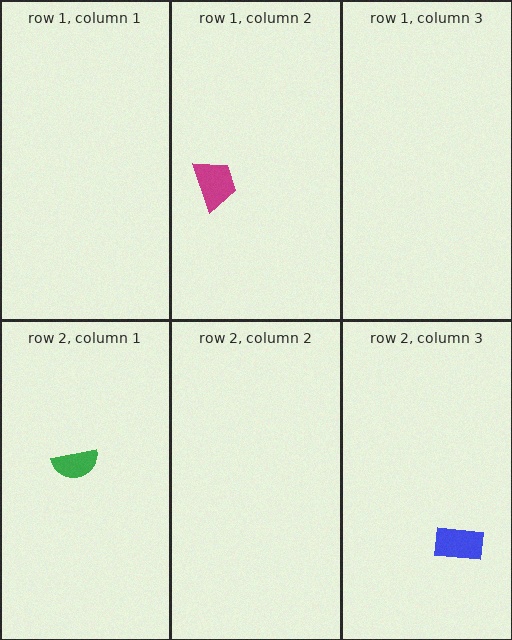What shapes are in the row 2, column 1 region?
The green semicircle.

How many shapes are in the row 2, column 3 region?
1.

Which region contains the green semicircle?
The row 2, column 1 region.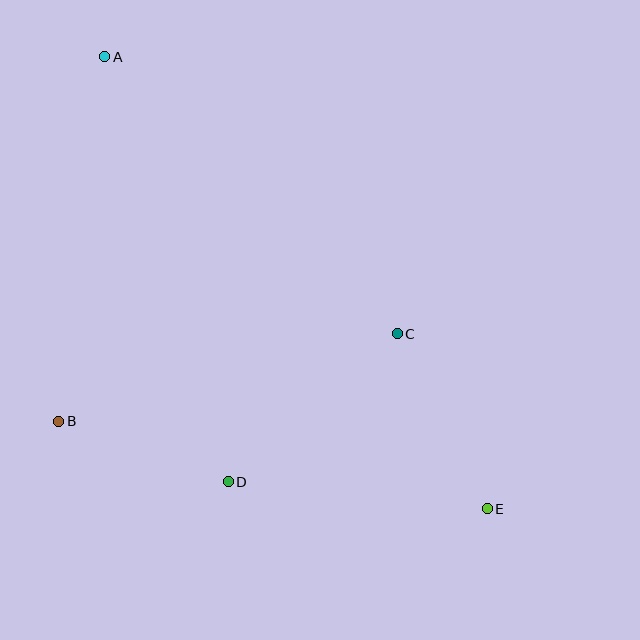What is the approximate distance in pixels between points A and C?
The distance between A and C is approximately 403 pixels.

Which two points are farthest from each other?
Points A and E are farthest from each other.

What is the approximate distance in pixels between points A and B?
The distance between A and B is approximately 368 pixels.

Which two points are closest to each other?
Points B and D are closest to each other.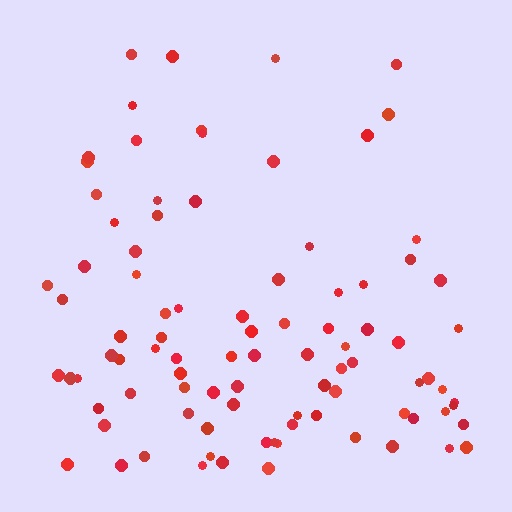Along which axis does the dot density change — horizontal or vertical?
Vertical.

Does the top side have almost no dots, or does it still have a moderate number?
Still a moderate number, just noticeably fewer than the bottom.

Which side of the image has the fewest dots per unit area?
The top.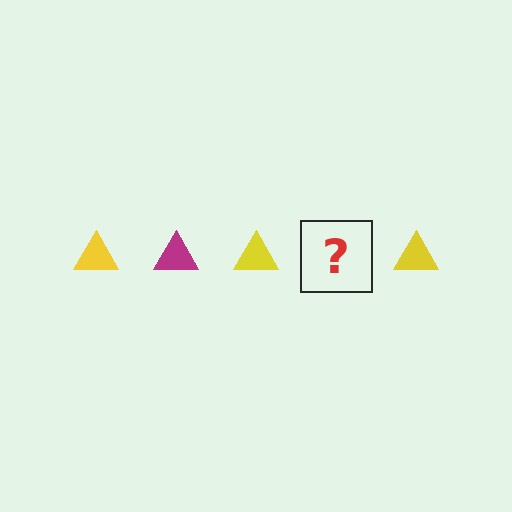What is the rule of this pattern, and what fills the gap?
The rule is that the pattern cycles through yellow, magenta triangles. The gap should be filled with a magenta triangle.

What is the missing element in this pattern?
The missing element is a magenta triangle.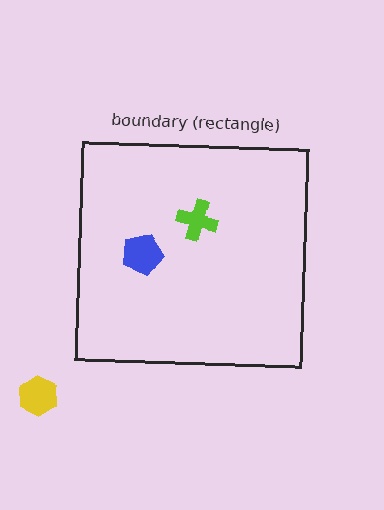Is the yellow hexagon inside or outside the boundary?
Outside.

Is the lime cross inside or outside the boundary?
Inside.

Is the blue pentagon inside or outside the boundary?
Inside.